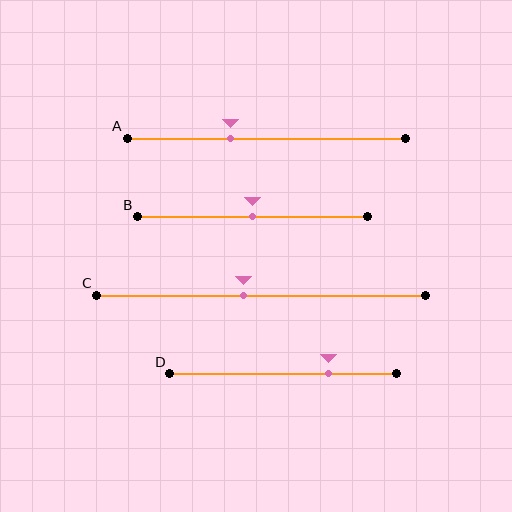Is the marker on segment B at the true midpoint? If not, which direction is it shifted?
Yes, the marker on segment B is at the true midpoint.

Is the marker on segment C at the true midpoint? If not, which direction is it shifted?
No, the marker on segment C is shifted to the left by about 5% of the segment length.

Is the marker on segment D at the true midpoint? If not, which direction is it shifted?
No, the marker on segment D is shifted to the right by about 20% of the segment length.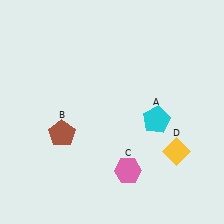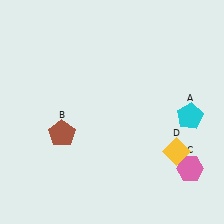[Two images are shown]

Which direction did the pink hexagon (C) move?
The pink hexagon (C) moved right.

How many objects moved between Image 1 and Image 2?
2 objects moved between the two images.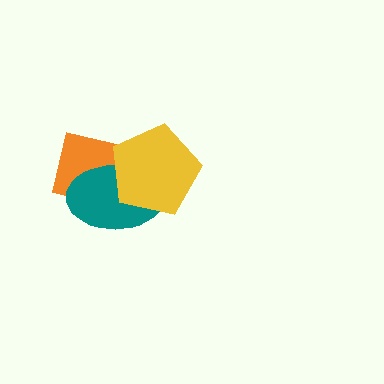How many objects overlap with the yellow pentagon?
2 objects overlap with the yellow pentagon.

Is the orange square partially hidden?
Yes, it is partially covered by another shape.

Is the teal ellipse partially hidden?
Yes, it is partially covered by another shape.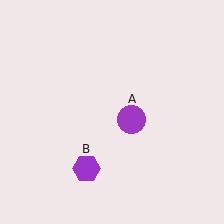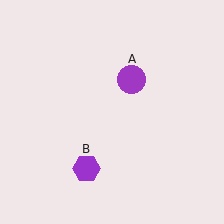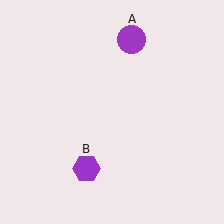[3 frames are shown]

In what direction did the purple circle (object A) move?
The purple circle (object A) moved up.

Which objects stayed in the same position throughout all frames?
Purple hexagon (object B) remained stationary.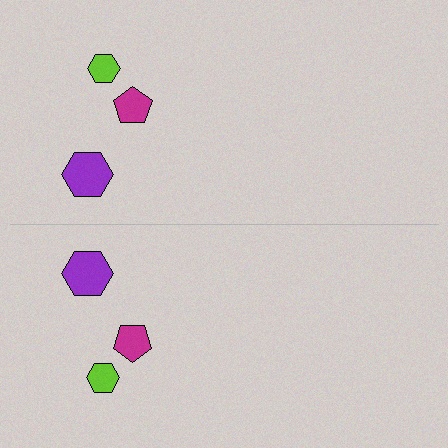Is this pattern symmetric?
Yes, this pattern has bilateral (reflection) symmetry.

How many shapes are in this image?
There are 6 shapes in this image.